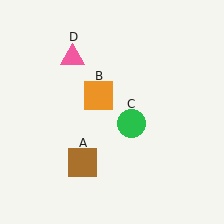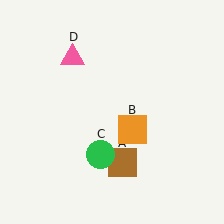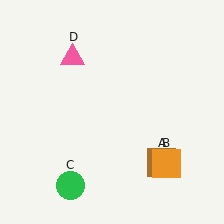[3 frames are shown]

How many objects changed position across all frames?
3 objects changed position: brown square (object A), orange square (object B), green circle (object C).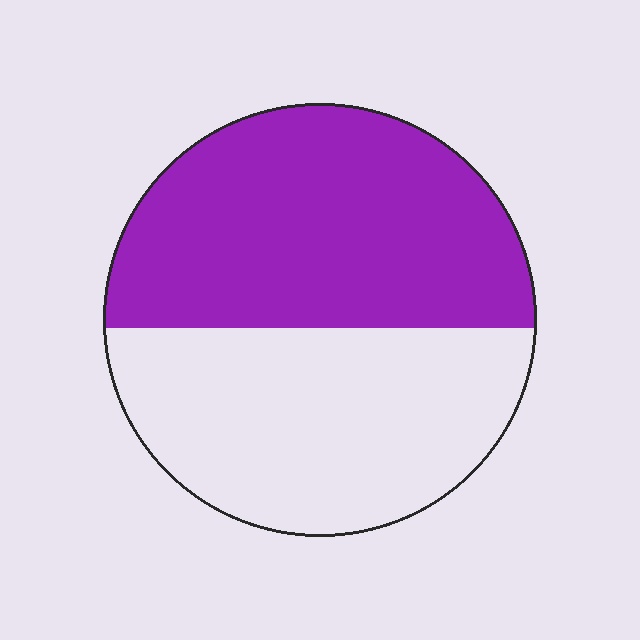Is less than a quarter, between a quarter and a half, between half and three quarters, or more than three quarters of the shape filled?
Between half and three quarters.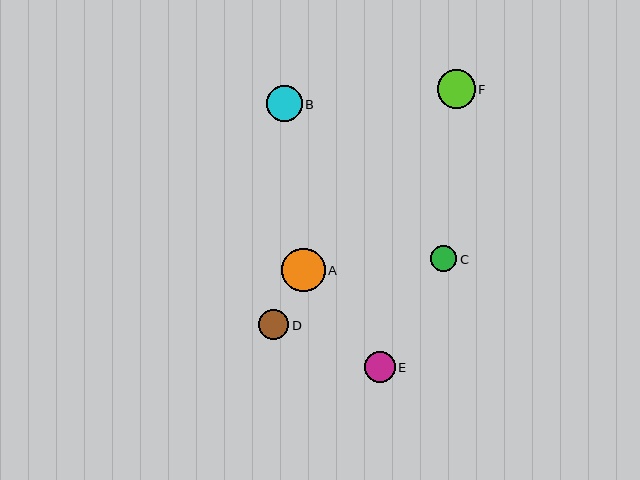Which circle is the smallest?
Circle C is the smallest with a size of approximately 26 pixels.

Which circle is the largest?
Circle A is the largest with a size of approximately 44 pixels.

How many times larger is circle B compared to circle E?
Circle B is approximately 1.2 times the size of circle E.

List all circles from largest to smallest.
From largest to smallest: A, F, B, E, D, C.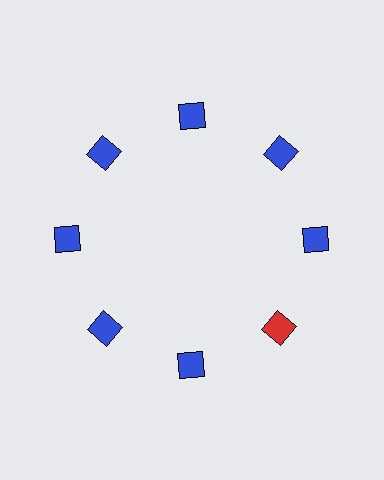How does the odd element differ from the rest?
It has a different color: red instead of blue.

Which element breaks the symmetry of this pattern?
The red diamond at roughly the 4 o'clock position breaks the symmetry. All other shapes are blue diamonds.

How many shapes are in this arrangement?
There are 8 shapes arranged in a ring pattern.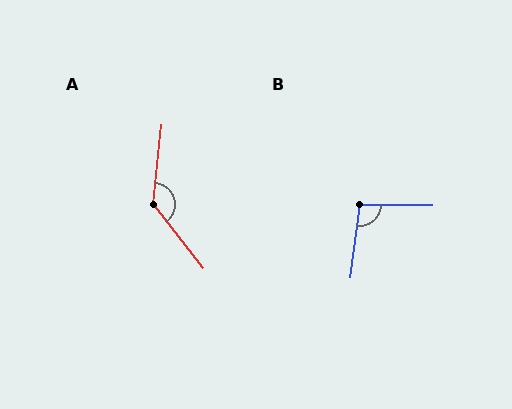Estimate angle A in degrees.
Approximately 136 degrees.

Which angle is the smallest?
B, at approximately 97 degrees.